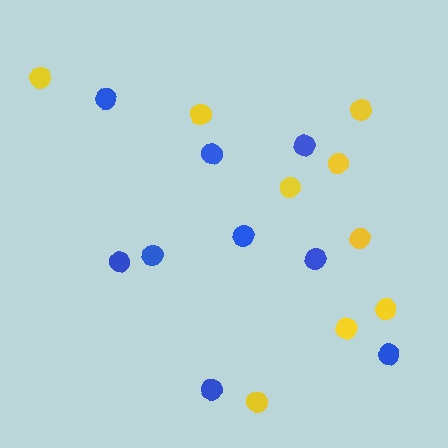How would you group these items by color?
There are 2 groups: one group of yellow circles (9) and one group of blue circles (9).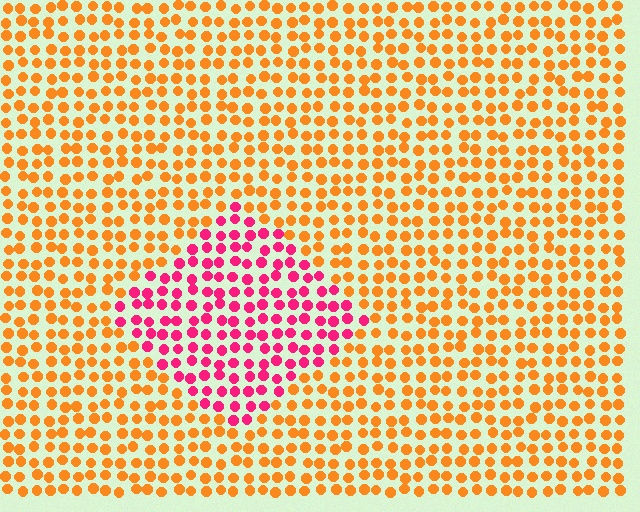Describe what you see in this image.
The image is filled with small orange elements in a uniform arrangement. A diamond-shaped region is visible where the elements are tinted to a slightly different hue, forming a subtle color boundary.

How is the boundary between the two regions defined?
The boundary is defined purely by a slight shift in hue (about 56 degrees). Spacing, size, and orientation are identical on both sides.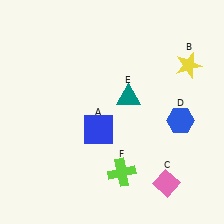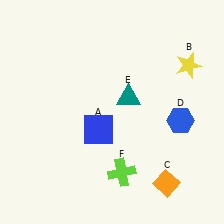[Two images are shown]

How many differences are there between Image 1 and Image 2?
There is 1 difference between the two images.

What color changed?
The diamond (C) changed from pink in Image 1 to orange in Image 2.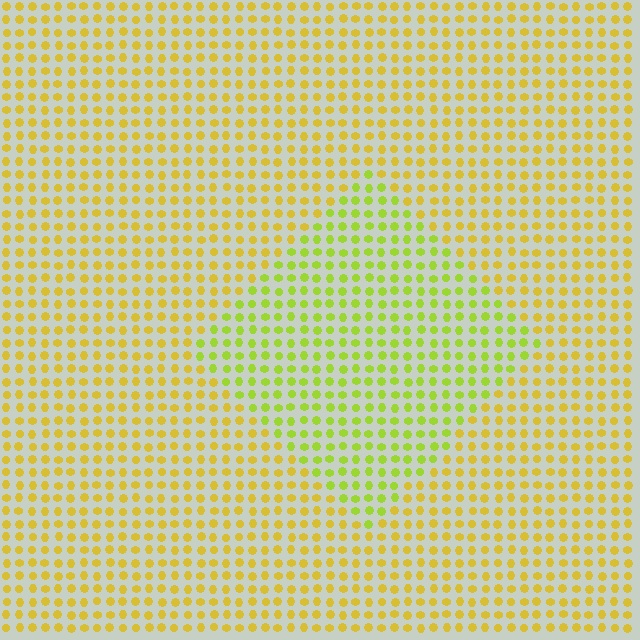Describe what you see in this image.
The image is filled with small yellow elements in a uniform arrangement. A diamond-shaped region is visible where the elements are tinted to a slightly different hue, forming a subtle color boundary.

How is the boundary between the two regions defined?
The boundary is defined purely by a slight shift in hue (about 31 degrees). Spacing, size, and orientation are identical on both sides.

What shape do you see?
I see a diamond.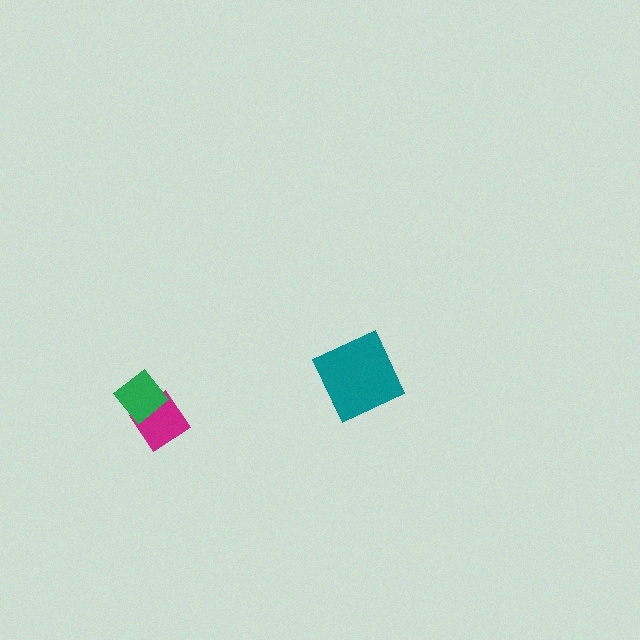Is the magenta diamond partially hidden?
Yes, it is partially covered by another shape.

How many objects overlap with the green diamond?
1 object overlaps with the green diamond.